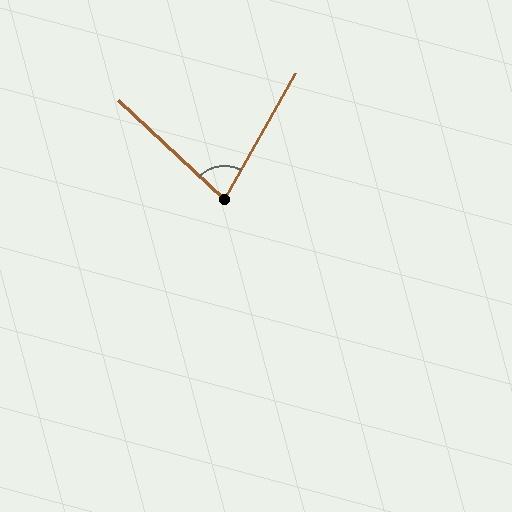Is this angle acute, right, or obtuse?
It is acute.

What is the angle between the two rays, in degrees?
Approximately 76 degrees.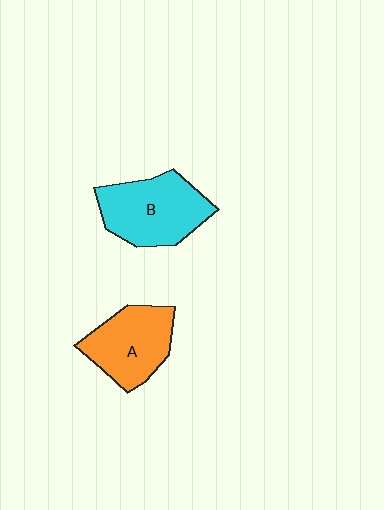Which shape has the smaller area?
Shape A (orange).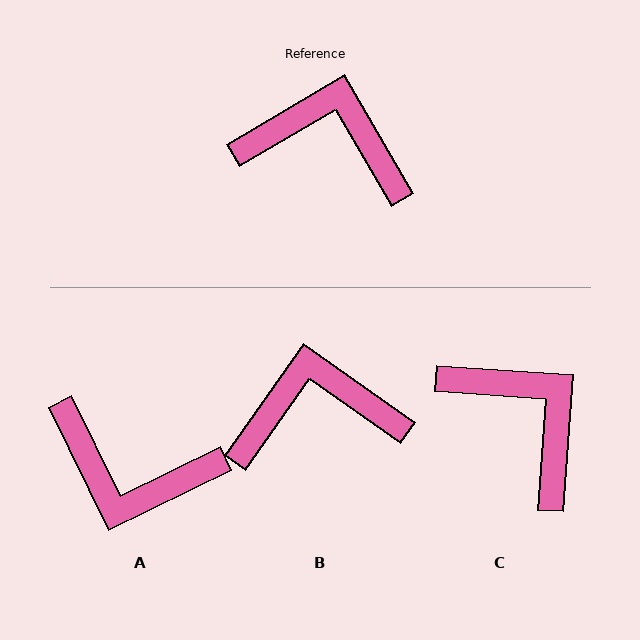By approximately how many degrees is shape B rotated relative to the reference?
Approximately 25 degrees counter-clockwise.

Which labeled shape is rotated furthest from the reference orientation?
A, about 176 degrees away.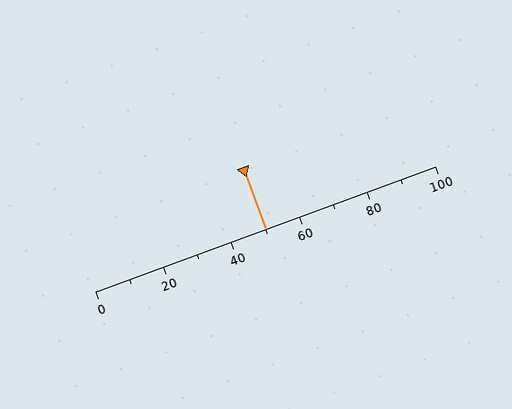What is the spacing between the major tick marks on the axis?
The major ticks are spaced 20 apart.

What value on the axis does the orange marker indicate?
The marker indicates approximately 50.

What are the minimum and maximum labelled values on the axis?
The axis runs from 0 to 100.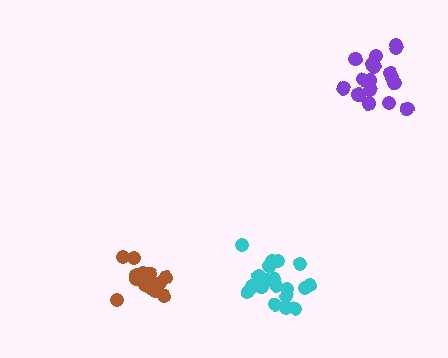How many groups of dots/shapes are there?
There are 3 groups.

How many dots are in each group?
Group 1: 18 dots, Group 2: 19 dots, Group 3: 16 dots (53 total).